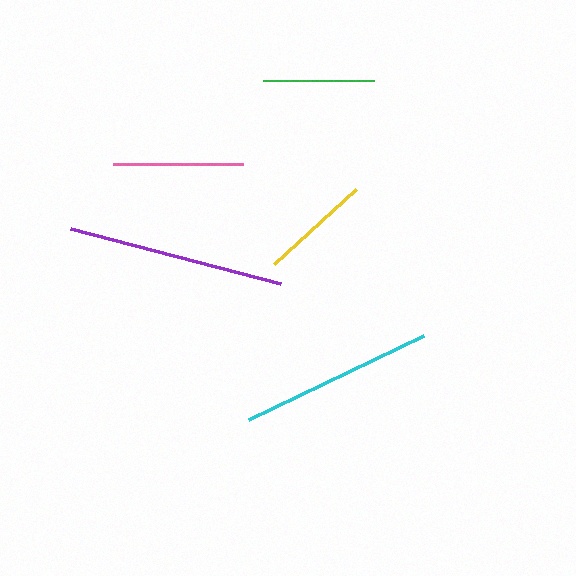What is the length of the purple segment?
The purple segment is approximately 216 pixels long.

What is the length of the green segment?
The green segment is approximately 110 pixels long.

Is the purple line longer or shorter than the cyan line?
The purple line is longer than the cyan line.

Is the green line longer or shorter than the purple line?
The purple line is longer than the green line.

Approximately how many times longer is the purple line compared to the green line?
The purple line is approximately 2.0 times the length of the green line.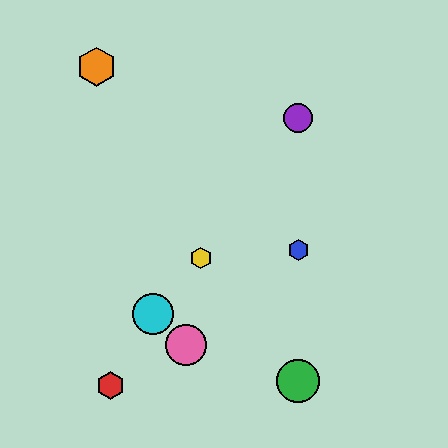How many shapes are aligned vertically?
3 shapes (the blue hexagon, the green circle, the purple circle) are aligned vertically.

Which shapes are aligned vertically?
The blue hexagon, the green circle, the purple circle are aligned vertically.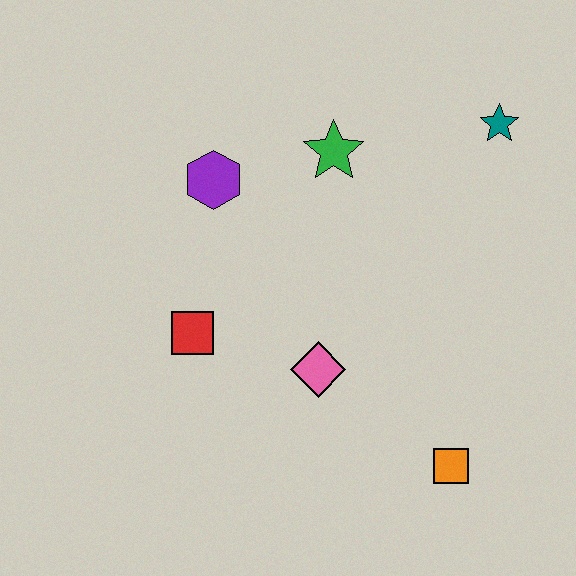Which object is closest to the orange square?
The pink diamond is closest to the orange square.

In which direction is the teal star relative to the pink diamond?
The teal star is above the pink diamond.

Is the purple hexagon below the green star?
Yes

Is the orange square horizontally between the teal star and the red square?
Yes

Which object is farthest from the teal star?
The red square is farthest from the teal star.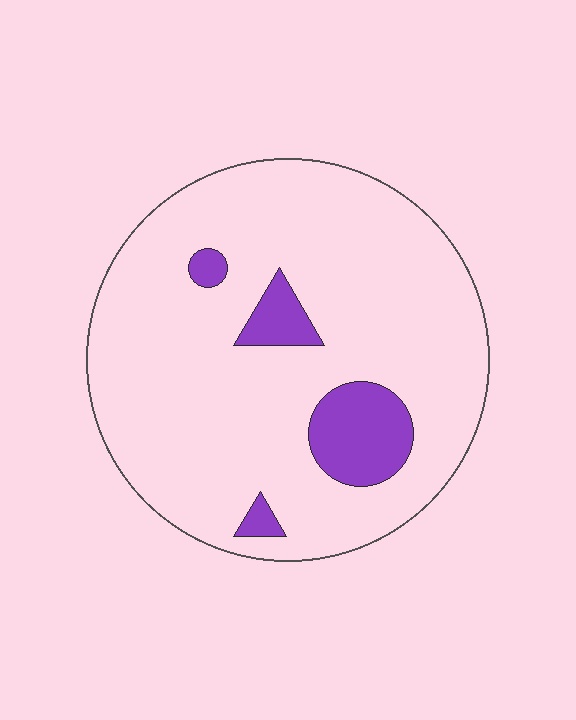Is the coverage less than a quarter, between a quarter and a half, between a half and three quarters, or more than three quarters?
Less than a quarter.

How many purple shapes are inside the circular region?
4.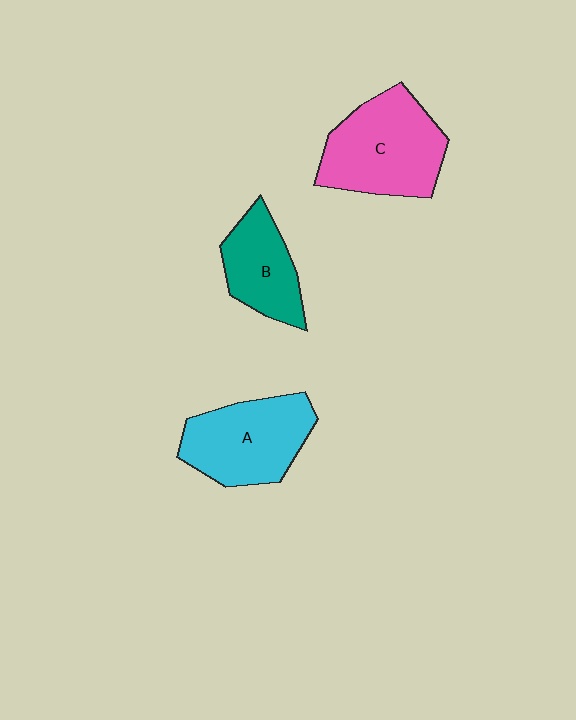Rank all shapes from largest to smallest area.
From largest to smallest: C (pink), A (cyan), B (teal).